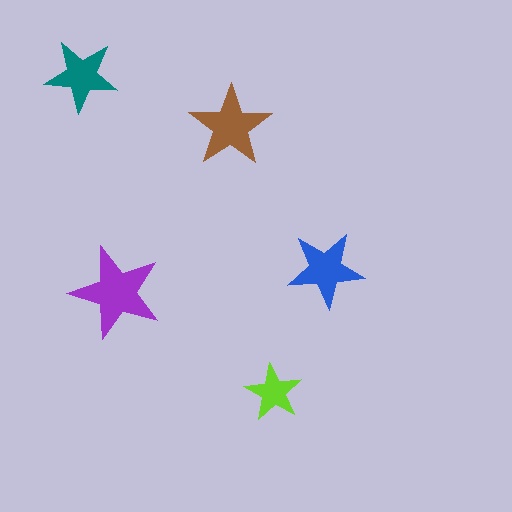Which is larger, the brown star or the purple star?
The purple one.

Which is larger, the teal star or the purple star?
The purple one.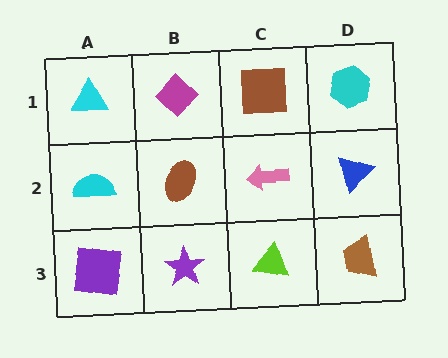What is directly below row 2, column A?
A purple square.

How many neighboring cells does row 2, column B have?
4.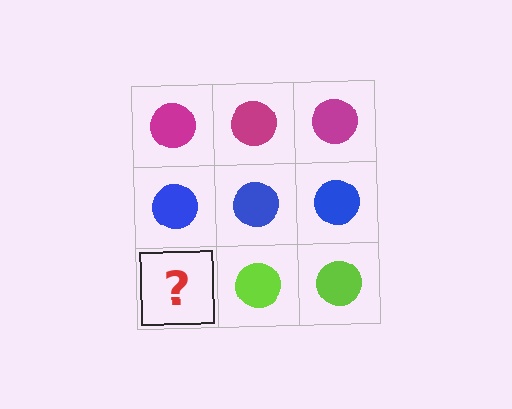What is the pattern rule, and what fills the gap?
The rule is that each row has a consistent color. The gap should be filled with a lime circle.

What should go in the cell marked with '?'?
The missing cell should contain a lime circle.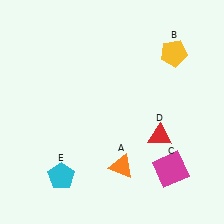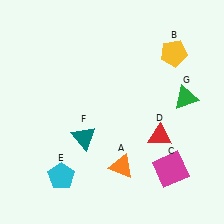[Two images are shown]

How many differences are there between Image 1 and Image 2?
There are 2 differences between the two images.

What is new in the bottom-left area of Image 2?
A teal triangle (F) was added in the bottom-left area of Image 2.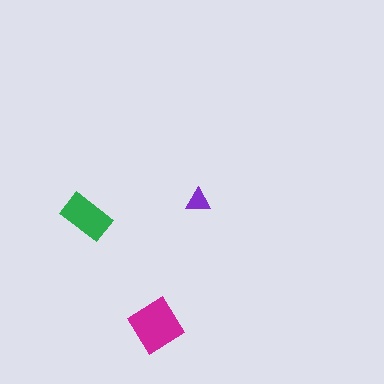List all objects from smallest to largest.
The purple triangle, the green rectangle, the magenta diamond.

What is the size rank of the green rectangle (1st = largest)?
2nd.